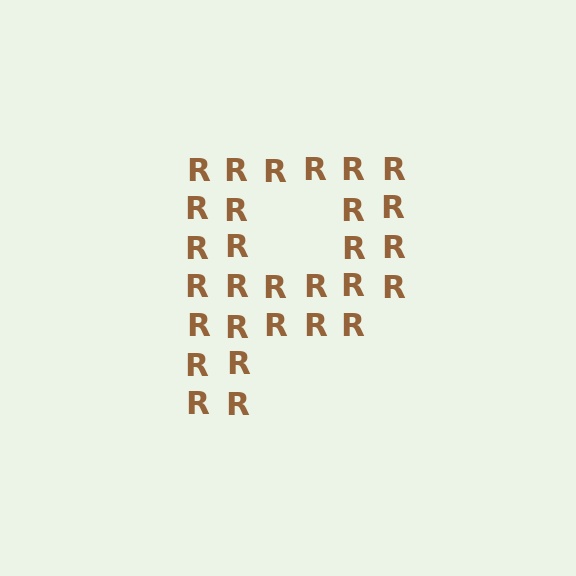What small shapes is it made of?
It is made of small letter R's.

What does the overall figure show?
The overall figure shows the letter P.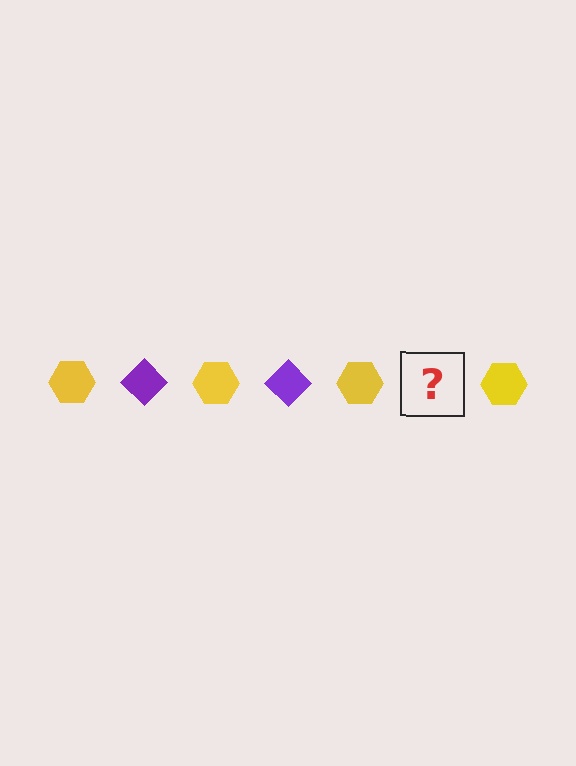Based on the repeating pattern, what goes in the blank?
The blank should be a purple diamond.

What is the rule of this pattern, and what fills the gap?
The rule is that the pattern alternates between yellow hexagon and purple diamond. The gap should be filled with a purple diamond.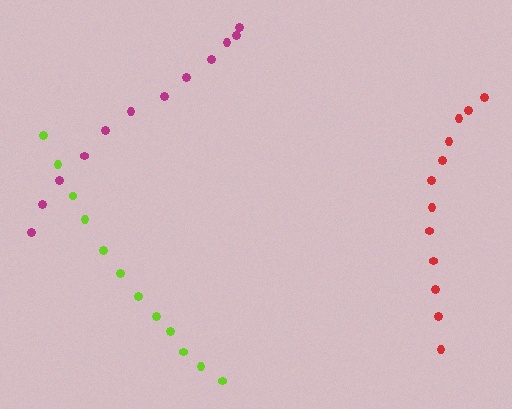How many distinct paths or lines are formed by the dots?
There are 3 distinct paths.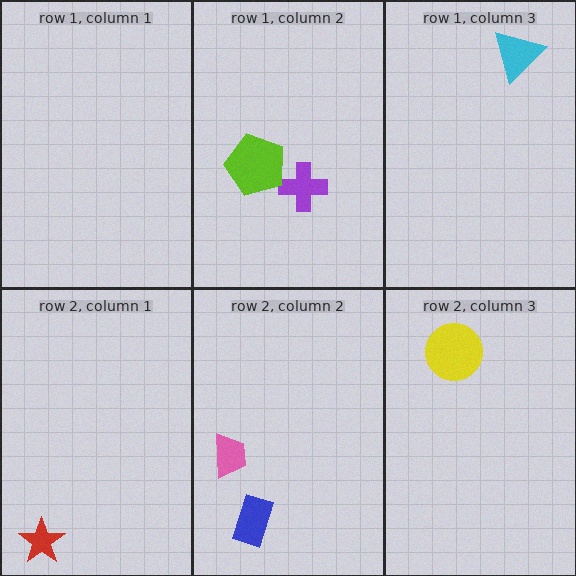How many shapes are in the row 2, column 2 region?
2.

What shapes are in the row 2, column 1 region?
The red star.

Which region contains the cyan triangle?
The row 1, column 3 region.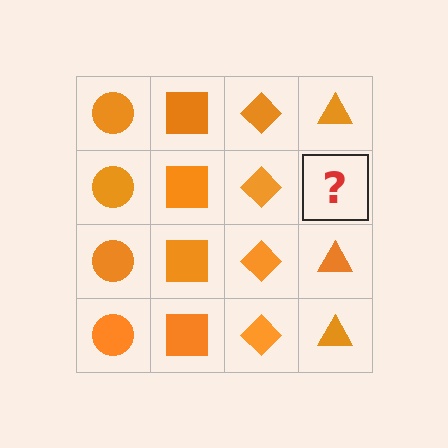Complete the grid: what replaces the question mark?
The question mark should be replaced with an orange triangle.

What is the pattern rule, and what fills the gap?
The rule is that each column has a consistent shape. The gap should be filled with an orange triangle.